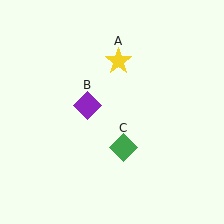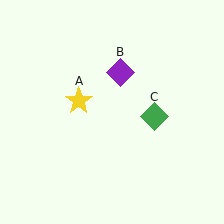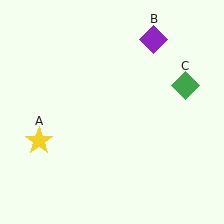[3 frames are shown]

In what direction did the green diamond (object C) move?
The green diamond (object C) moved up and to the right.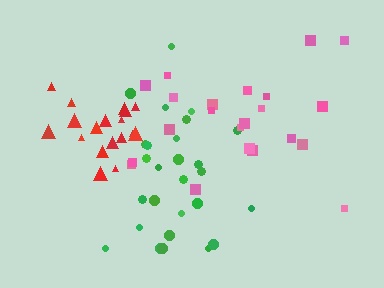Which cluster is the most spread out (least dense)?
Pink.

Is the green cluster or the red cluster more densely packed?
Red.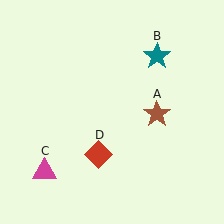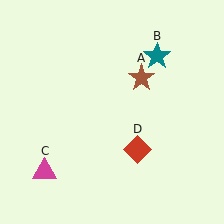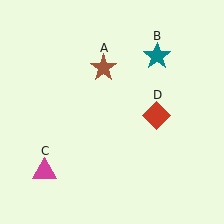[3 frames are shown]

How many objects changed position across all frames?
2 objects changed position: brown star (object A), red diamond (object D).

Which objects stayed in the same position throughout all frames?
Teal star (object B) and magenta triangle (object C) remained stationary.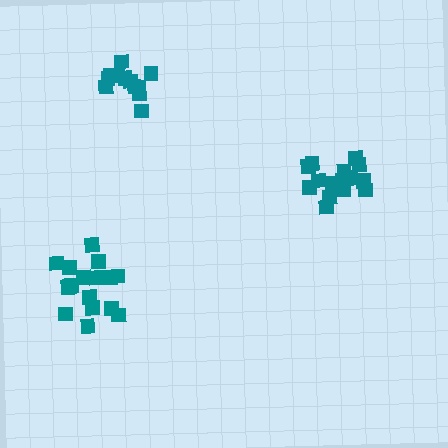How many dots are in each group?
Group 1: 12 dots, Group 2: 18 dots, Group 3: 17 dots (47 total).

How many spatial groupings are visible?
There are 3 spatial groupings.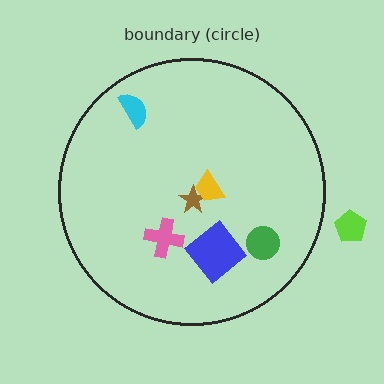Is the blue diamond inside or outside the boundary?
Inside.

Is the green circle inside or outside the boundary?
Inside.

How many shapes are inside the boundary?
6 inside, 1 outside.